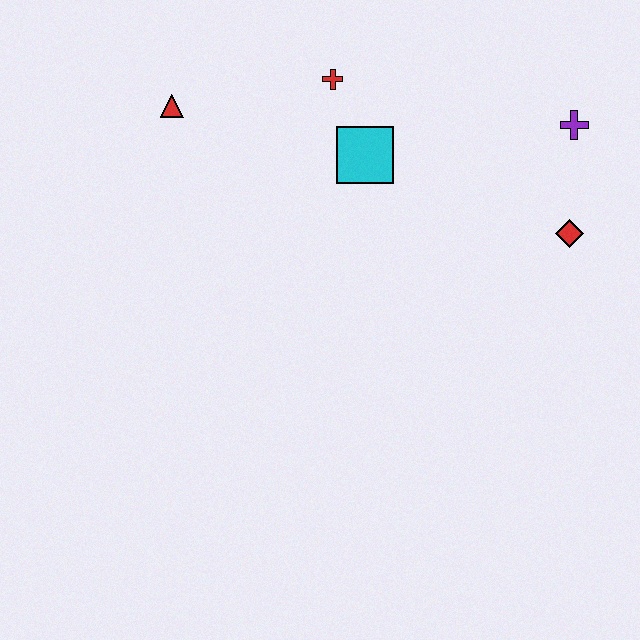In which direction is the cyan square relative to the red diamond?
The cyan square is to the left of the red diamond.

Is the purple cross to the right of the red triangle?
Yes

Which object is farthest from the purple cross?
The red triangle is farthest from the purple cross.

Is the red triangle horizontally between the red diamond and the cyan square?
No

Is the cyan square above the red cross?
No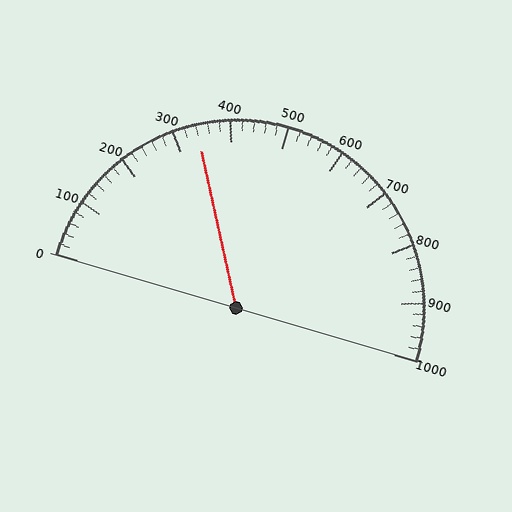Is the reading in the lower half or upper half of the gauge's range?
The reading is in the lower half of the range (0 to 1000).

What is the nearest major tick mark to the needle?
The nearest major tick mark is 300.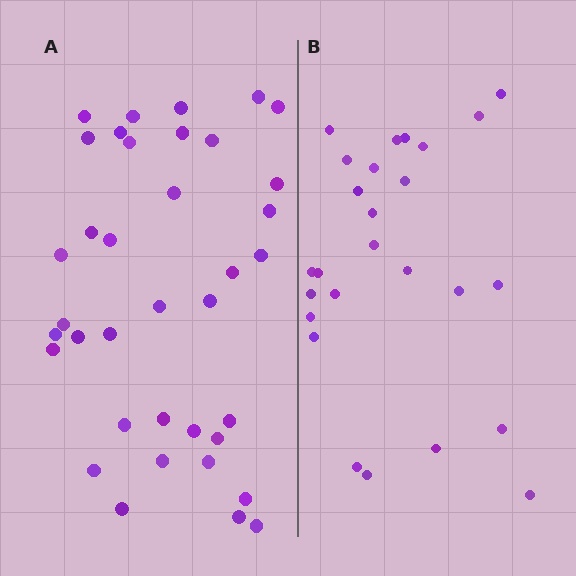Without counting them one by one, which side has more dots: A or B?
Region A (the left region) has more dots.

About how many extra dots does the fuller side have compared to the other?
Region A has roughly 12 or so more dots than region B.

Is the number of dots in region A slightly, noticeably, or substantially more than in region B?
Region A has noticeably more, but not dramatically so. The ratio is roughly 1.4 to 1.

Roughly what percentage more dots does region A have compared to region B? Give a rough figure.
About 40% more.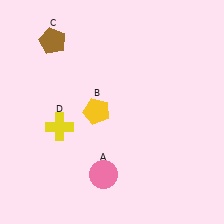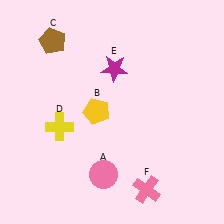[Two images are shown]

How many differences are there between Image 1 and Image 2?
There are 2 differences between the two images.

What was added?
A magenta star (E), a pink cross (F) were added in Image 2.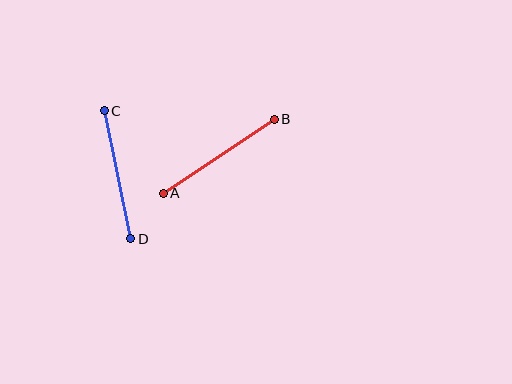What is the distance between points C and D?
The distance is approximately 131 pixels.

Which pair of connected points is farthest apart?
Points A and B are farthest apart.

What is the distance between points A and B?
The distance is approximately 133 pixels.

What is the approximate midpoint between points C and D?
The midpoint is at approximately (118, 175) pixels.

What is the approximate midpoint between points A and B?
The midpoint is at approximately (219, 156) pixels.